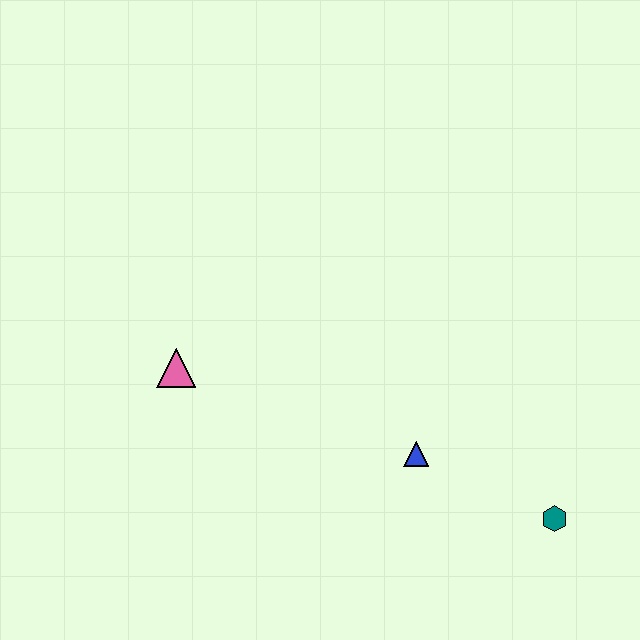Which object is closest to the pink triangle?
The blue triangle is closest to the pink triangle.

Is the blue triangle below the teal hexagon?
No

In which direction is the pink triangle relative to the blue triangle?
The pink triangle is to the left of the blue triangle.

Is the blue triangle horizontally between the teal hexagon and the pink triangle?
Yes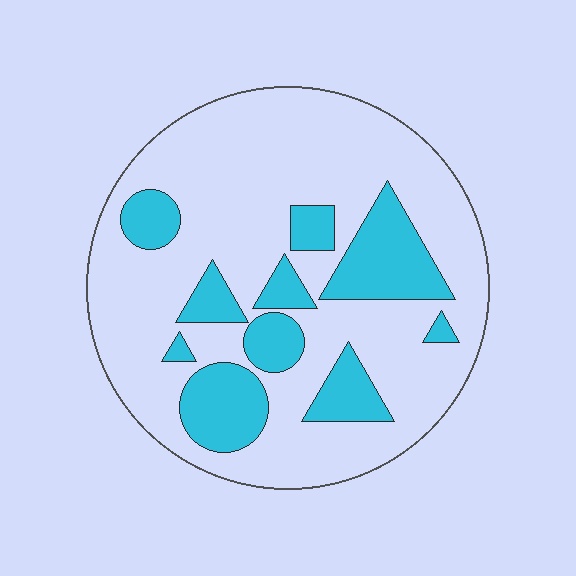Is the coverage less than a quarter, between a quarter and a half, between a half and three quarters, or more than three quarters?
Between a quarter and a half.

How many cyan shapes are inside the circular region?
10.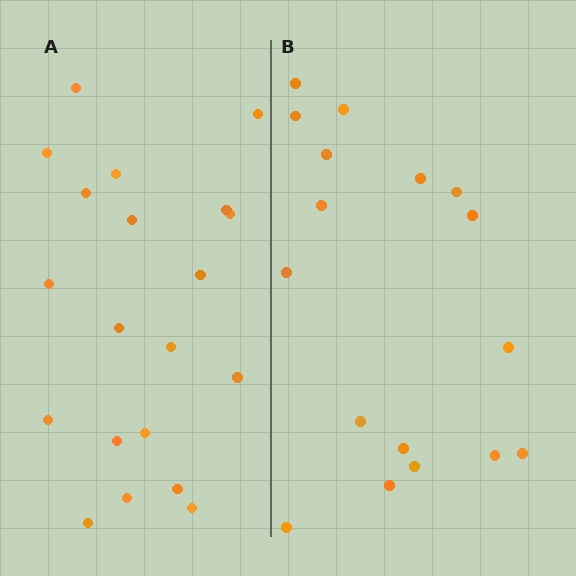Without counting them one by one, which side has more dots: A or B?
Region A (the left region) has more dots.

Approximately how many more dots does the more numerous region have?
Region A has just a few more — roughly 2 or 3 more dots than region B.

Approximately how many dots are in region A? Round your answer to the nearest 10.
About 20 dots.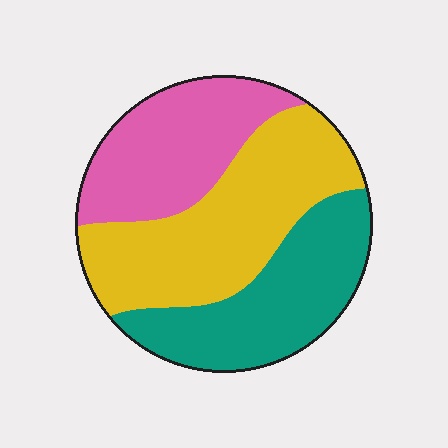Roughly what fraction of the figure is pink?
Pink takes up between a quarter and a half of the figure.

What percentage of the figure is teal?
Teal covers around 30% of the figure.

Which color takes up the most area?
Yellow, at roughly 40%.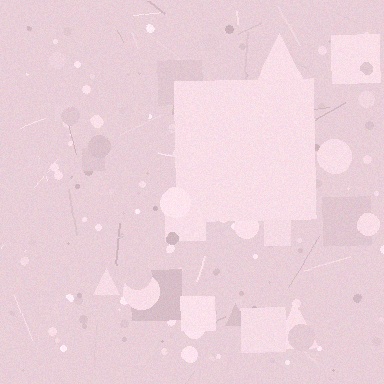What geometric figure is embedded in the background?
A square is embedded in the background.